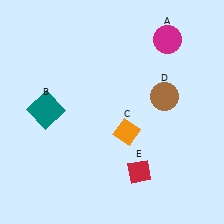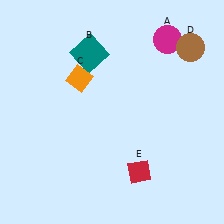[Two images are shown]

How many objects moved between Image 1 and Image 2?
3 objects moved between the two images.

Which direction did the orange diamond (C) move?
The orange diamond (C) moved up.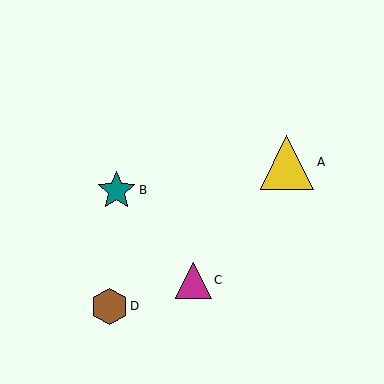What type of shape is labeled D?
Shape D is a brown hexagon.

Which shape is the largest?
The yellow triangle (labeled A) is the largest.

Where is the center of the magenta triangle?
The center of the magenta triangle is at (194, 280).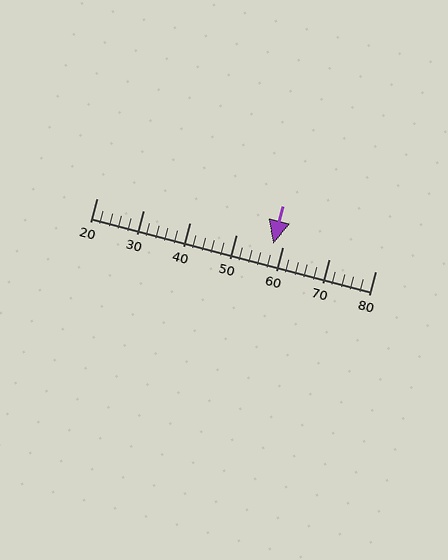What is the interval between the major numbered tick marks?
The major tick marks are spaced 10 units apart.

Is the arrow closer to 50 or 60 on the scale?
The arrow is closer to 60.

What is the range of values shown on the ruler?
The ruler shows values from 20 to 80.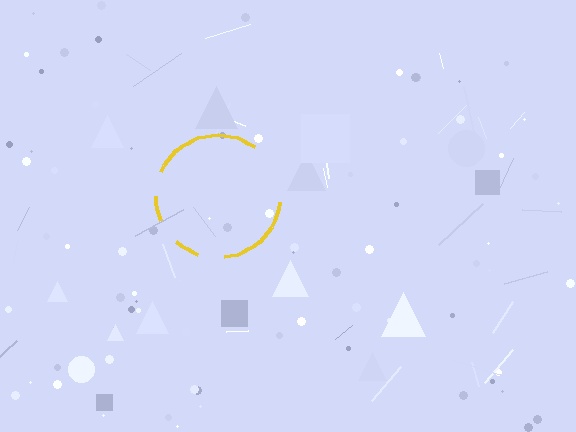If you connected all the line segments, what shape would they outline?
They would outline a circle.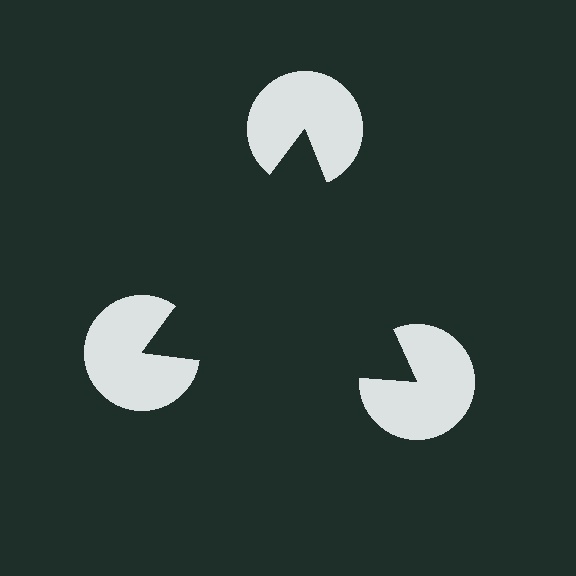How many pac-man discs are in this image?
There are 3 — one at each vertex of the illusory triangle.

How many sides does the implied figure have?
3 sides.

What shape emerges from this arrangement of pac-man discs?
An illusory triangle — its edges are inferred from the aligned wedge cuts in the pac-man discs, not physically drawn.